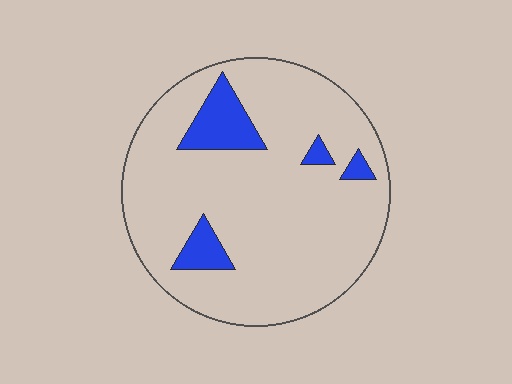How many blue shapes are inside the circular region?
4.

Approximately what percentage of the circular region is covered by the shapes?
Approximately 10%.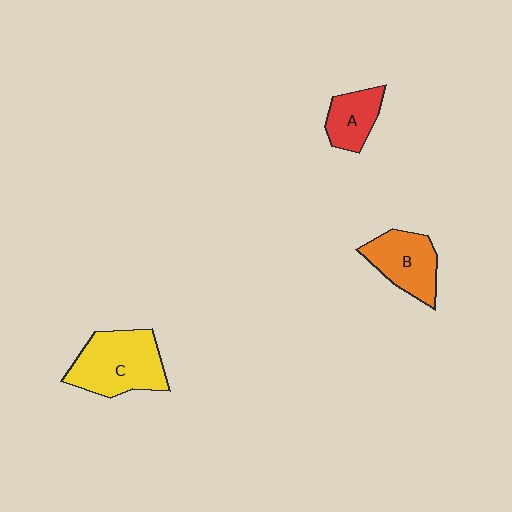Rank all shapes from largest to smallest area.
From largest to smallest: C (yellow), B (orange), A (red).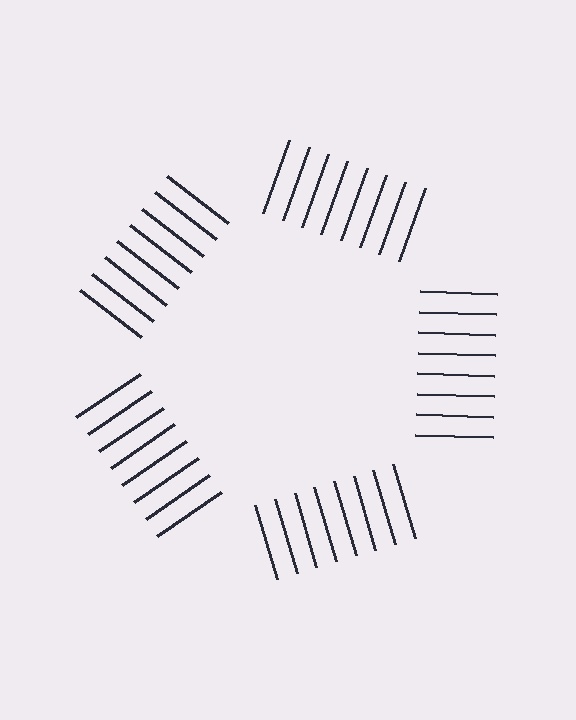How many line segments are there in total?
40 — 8 along each of the 5 edges.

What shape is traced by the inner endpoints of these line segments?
An illusory pentagon — the line segments terminate on its edges but no continuous stroke is drawn.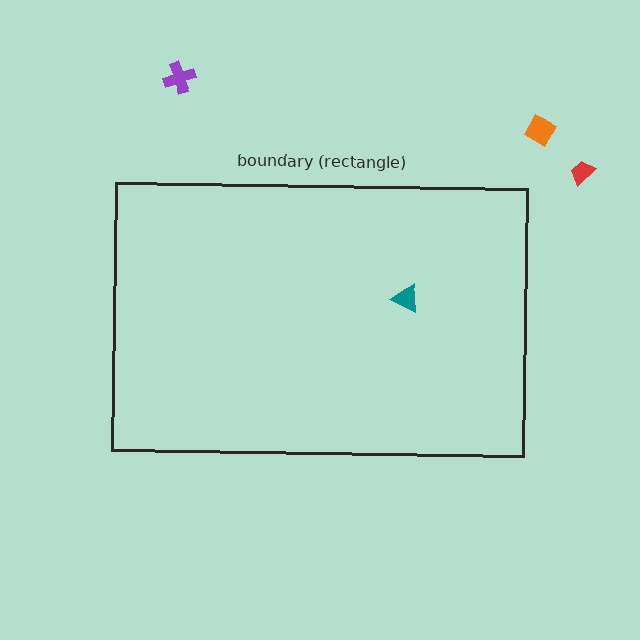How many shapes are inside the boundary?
1 inside, 3 outside.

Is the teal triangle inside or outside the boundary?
Inside.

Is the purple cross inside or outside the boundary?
Outside.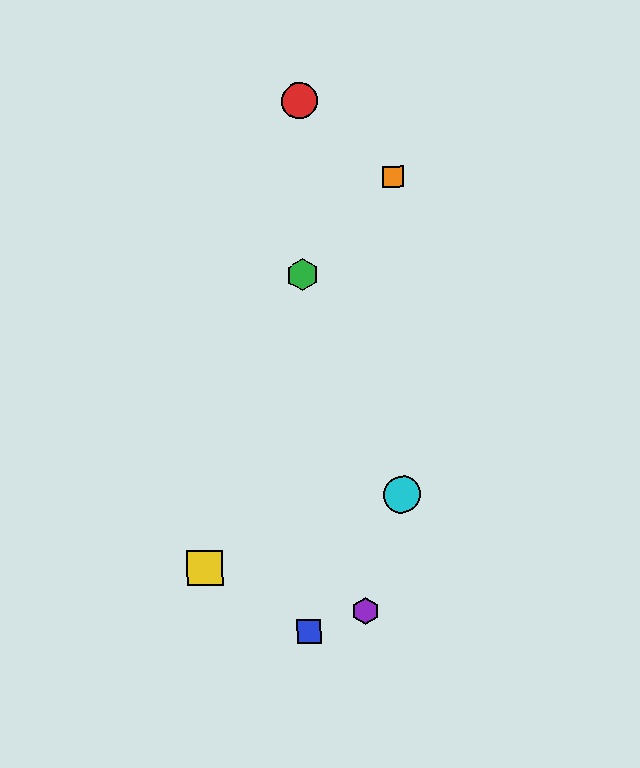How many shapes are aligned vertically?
3 shapes (the red circle, the blue square, the green hexagon) are aligned vertically.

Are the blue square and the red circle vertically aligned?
Yes, both are at x≈309.